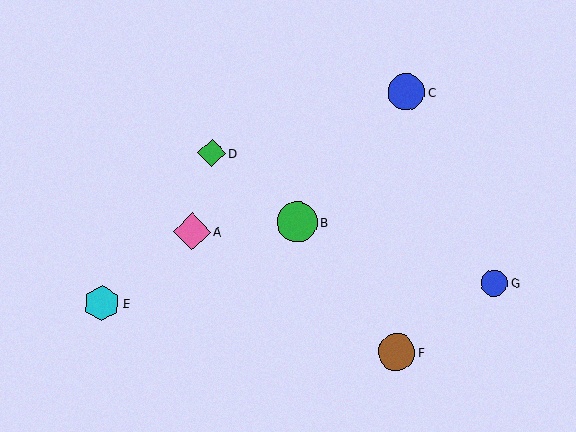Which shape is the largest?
The green circle (labeled B) is the largest.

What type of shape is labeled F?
Shape F is a brown circle.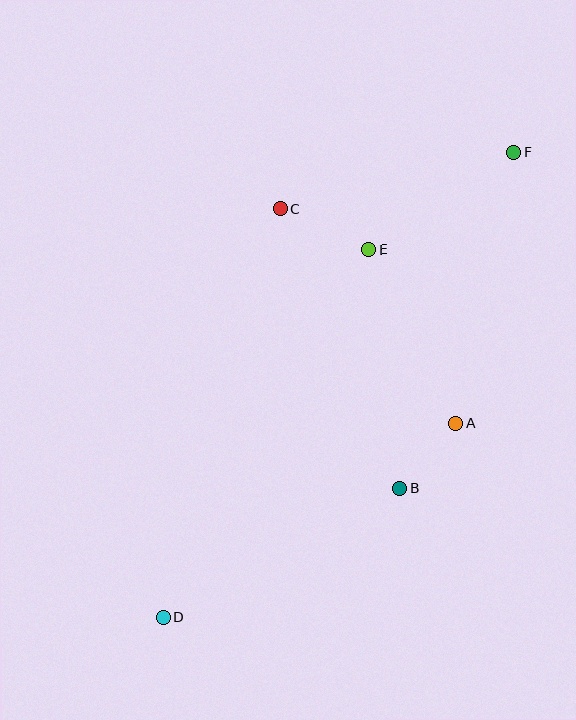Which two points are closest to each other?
Points A and B are closest to each other.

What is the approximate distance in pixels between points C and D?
The distance between C and D is approximately 424 pixels.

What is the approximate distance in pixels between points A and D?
The distance between A and D is approximately 351 pixels.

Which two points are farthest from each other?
Points D and F are farthest from each other.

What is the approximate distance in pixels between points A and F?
The distance between A and F is approximately 277 pixels.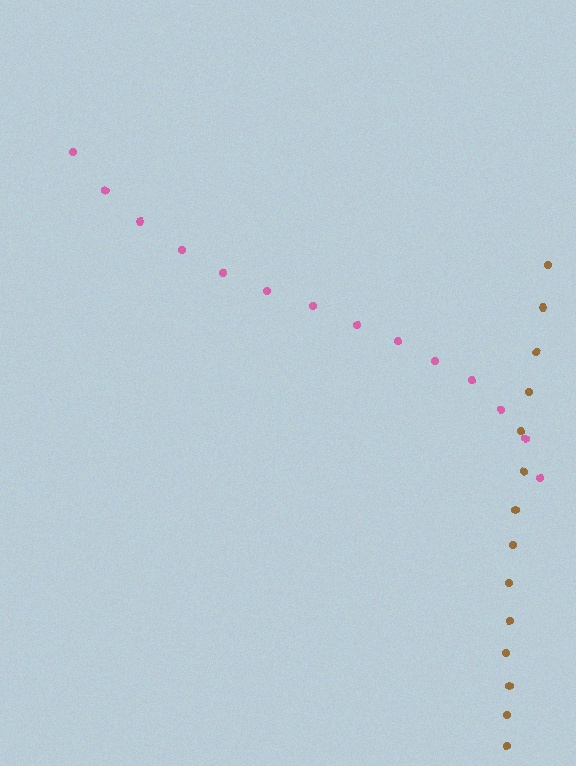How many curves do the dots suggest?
There are 2 distinct paths.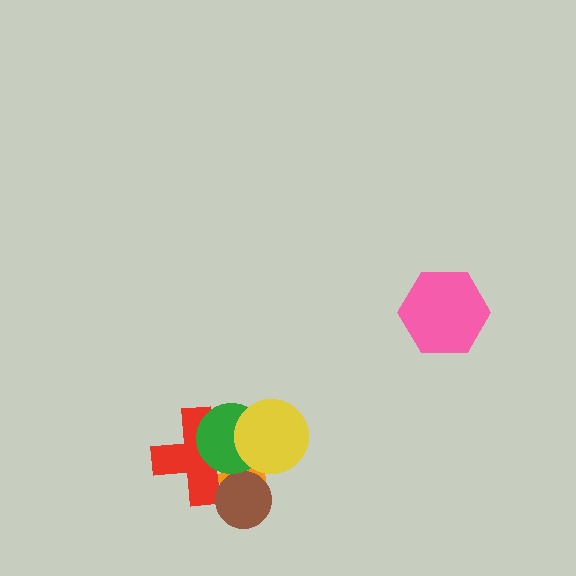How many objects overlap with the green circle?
3 objects overlap with the green circle.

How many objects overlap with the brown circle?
2 objects overlap with the brown circle.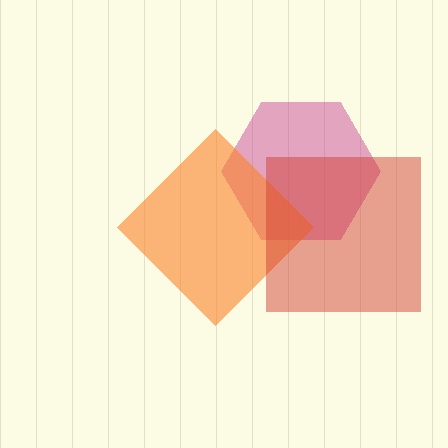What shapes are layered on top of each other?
The layered shapes are: a magenta hexagon, an orange diamond, a red square.